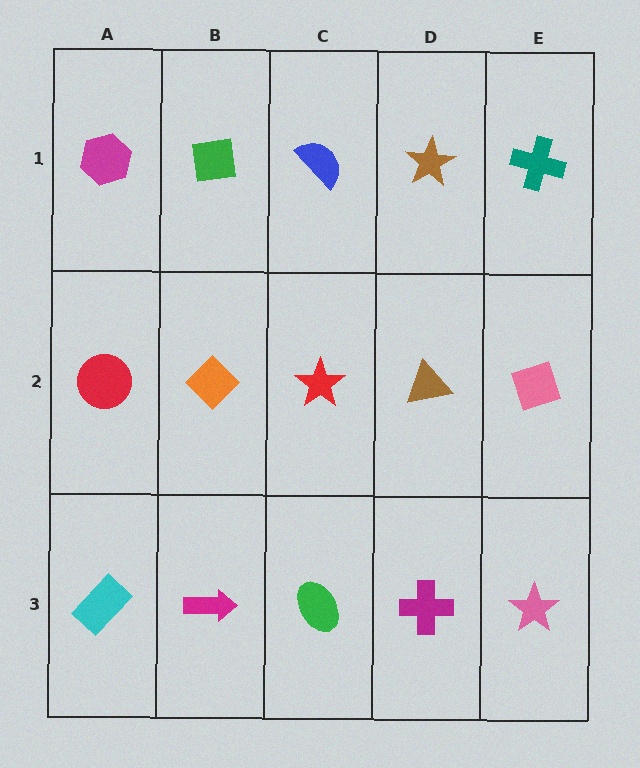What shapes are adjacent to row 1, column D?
A brown triangle (row 2, column D), a blue semicircle (row 1, column C), a teal cross (row 1, column E).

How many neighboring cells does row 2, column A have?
3.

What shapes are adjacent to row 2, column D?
A brown star (row 1, column D), a magenta cross (row 3, column D), a red star (row 2, column C), a pink diamond (row 2, column E).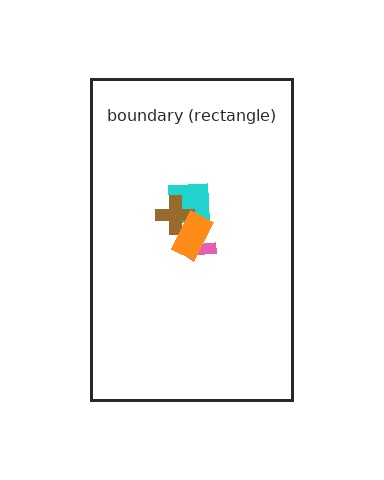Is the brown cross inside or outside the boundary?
Inside.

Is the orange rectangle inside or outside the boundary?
Inside.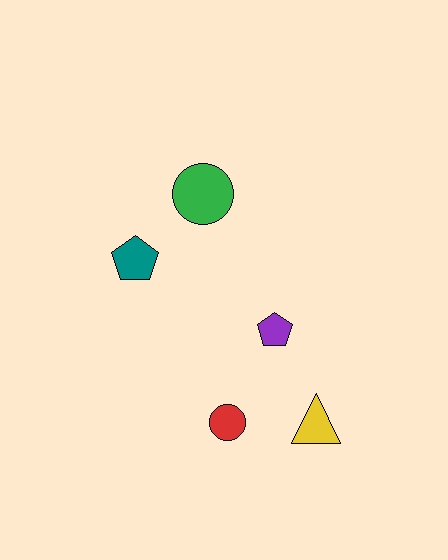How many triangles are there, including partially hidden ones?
There is 1 triangle.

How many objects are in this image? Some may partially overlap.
There are 5 objects.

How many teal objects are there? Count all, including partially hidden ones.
There is 1 teal object.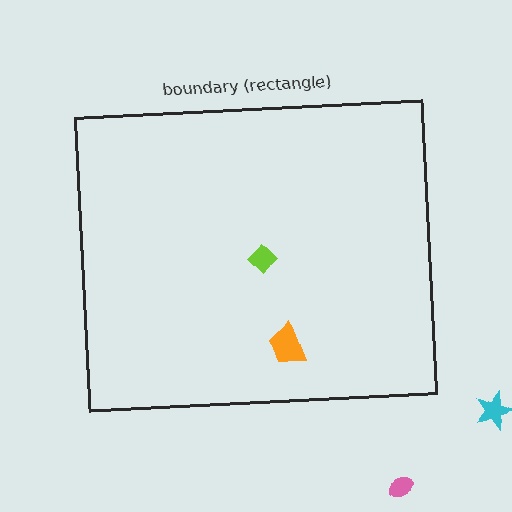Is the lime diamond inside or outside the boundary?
Inside.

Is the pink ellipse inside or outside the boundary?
Outside.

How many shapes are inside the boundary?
2 inside, 2 outside.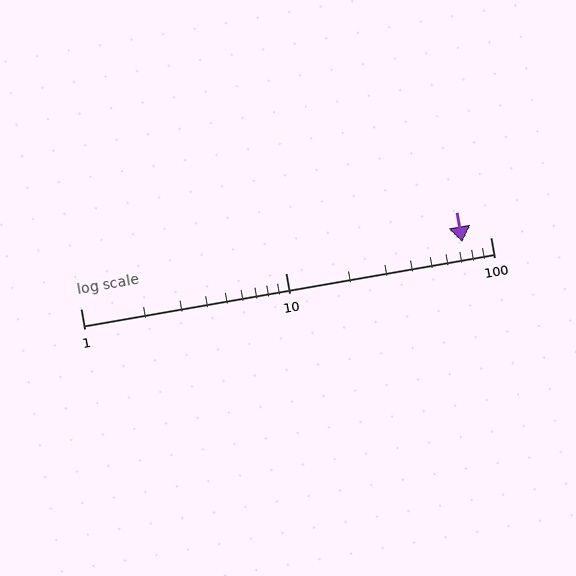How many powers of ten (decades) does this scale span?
The scale spans 2 decades, from 1 to 100.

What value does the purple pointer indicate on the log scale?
The pointer indicates approximately 73.